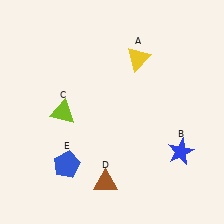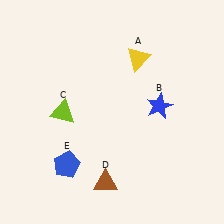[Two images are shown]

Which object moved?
The blue star (B) moved up.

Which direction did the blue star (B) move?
The blue star (B) moved up.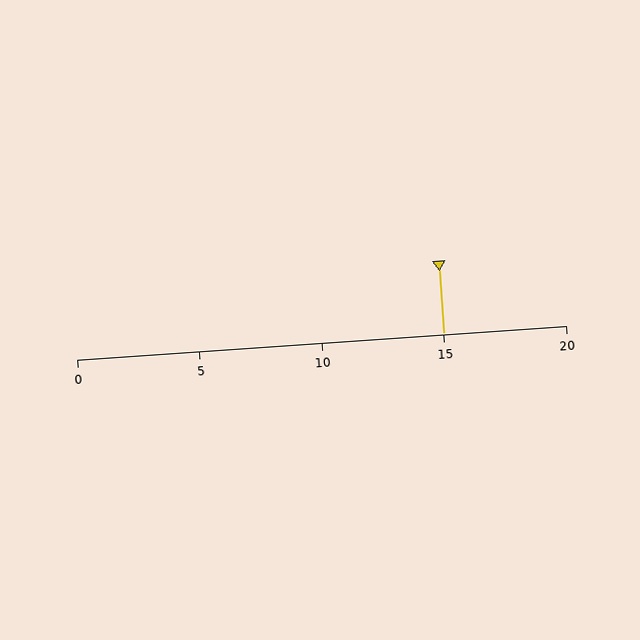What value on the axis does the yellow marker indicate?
The marker indicates approximately 15.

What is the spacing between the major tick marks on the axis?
The major ticks are spaced 5 apart.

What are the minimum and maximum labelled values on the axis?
The axis runs from 0 to 20.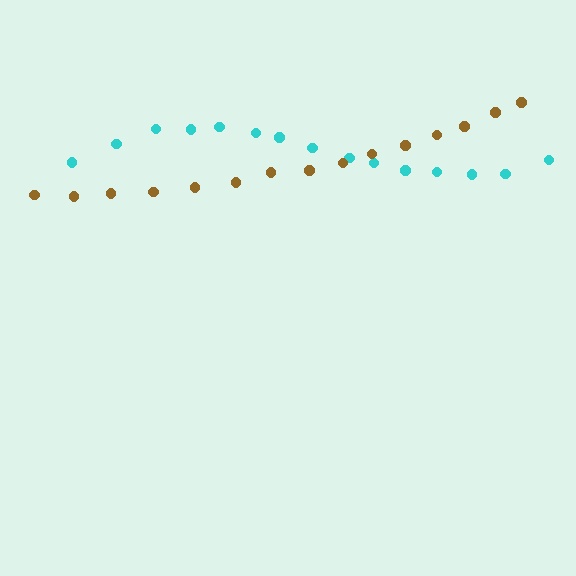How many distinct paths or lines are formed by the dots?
There are 2 distinct paths.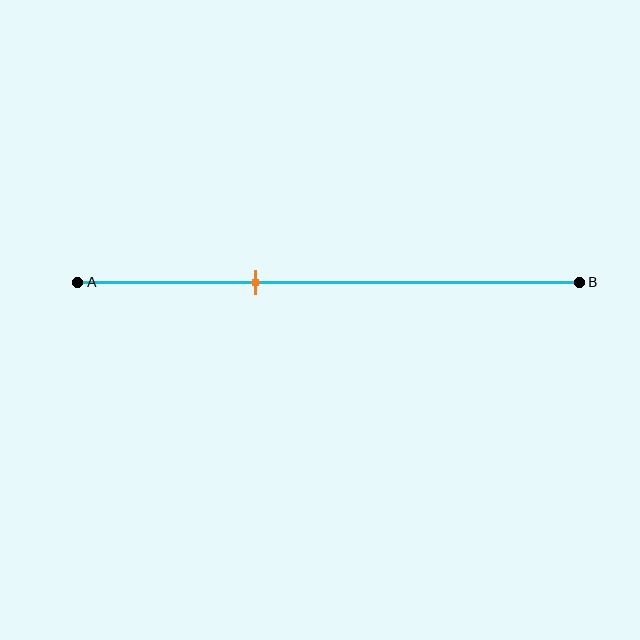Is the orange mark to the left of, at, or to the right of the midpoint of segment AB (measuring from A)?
The orange mark is to the left of the midpoint of segment AB.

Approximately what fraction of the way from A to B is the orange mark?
The orange mark is approximately 35% of the way from A to B.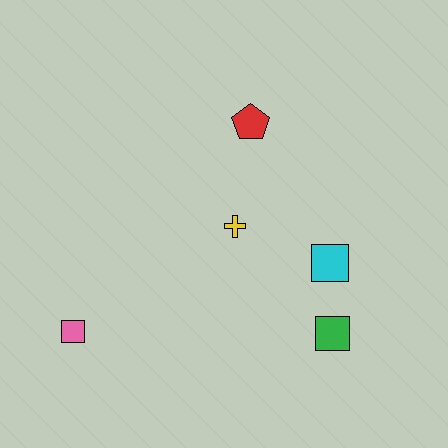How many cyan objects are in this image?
There is 1 cyan object.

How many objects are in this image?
There are 5 objects.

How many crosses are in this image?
There is 1 cross.